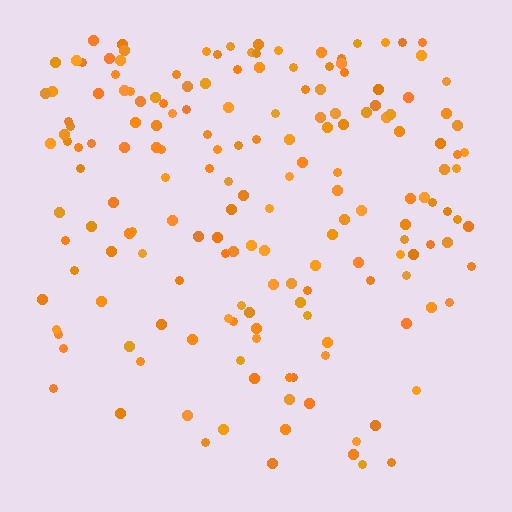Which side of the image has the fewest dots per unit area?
The bottom.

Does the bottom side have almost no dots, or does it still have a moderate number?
Still a moderate number, just noticeably fewer than the top.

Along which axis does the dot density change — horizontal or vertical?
Vertical.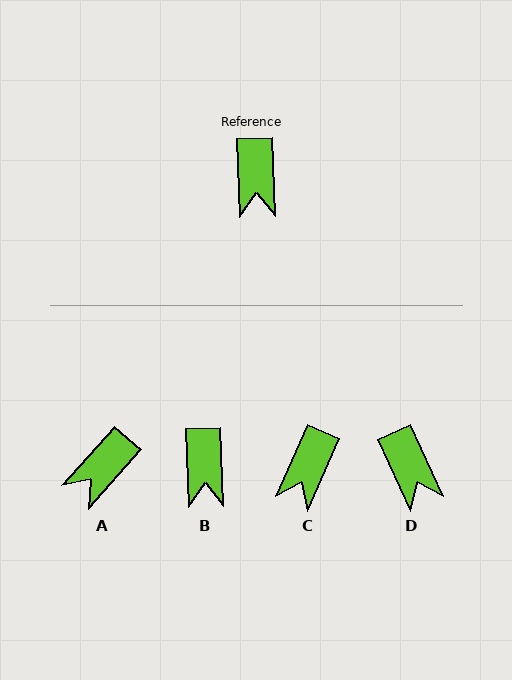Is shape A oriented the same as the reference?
No, it is off by about 44 degrees.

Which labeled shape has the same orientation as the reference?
B.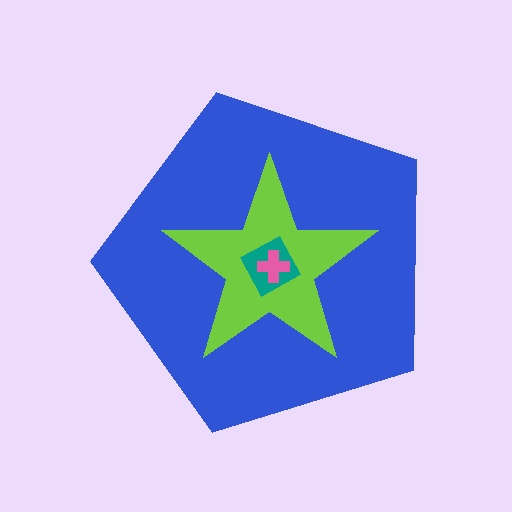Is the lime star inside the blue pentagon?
Yes.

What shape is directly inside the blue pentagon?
The lime star.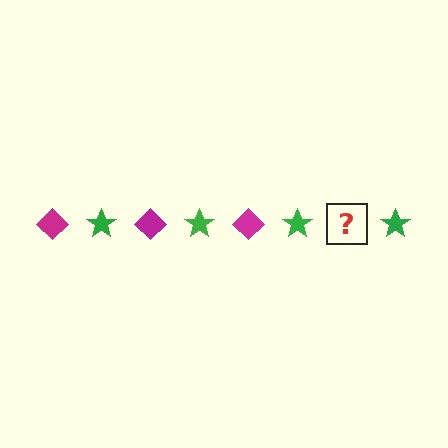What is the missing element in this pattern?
The missing element is a magenta diamond.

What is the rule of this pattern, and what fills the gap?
The rule is that the pattern alternates between magenta diamond and green star. The gap should be filled with a magenta diamond.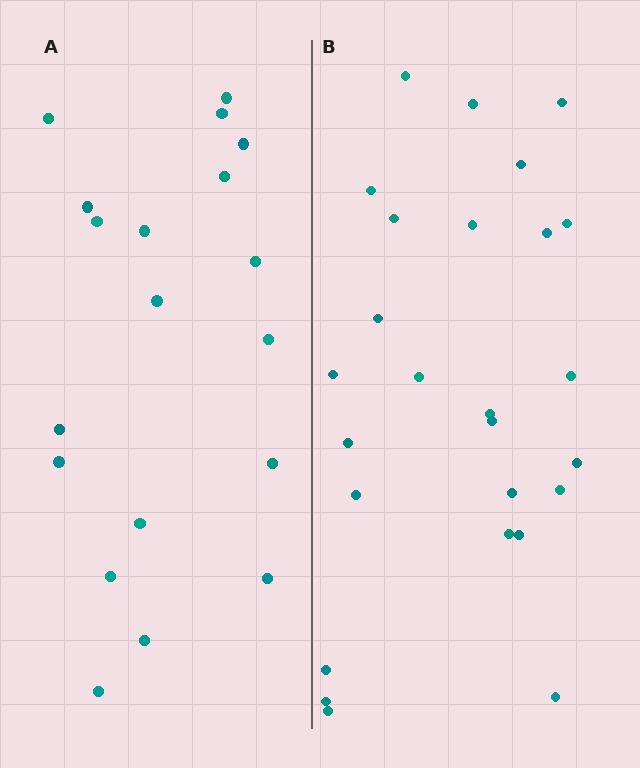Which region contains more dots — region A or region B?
Region B (the right region) has more dots.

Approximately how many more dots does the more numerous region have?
Region B has roughly 8 or so more dots than region A.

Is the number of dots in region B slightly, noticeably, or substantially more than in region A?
Region B has noticeably more, but not dramatically so. The ratio is roughly 1.4 to 1.